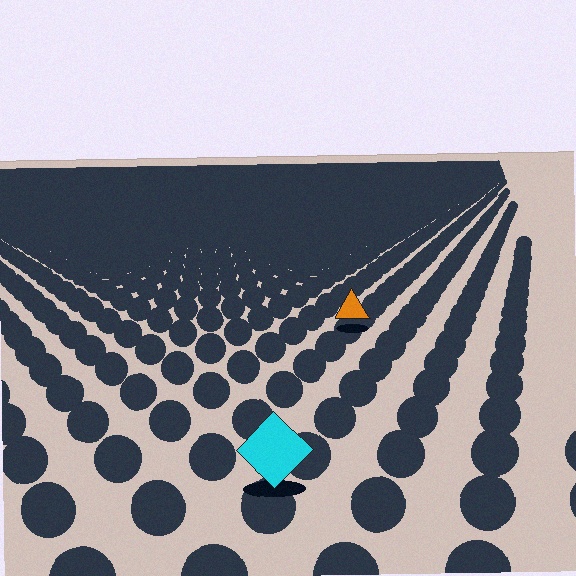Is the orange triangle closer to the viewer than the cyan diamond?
No. The cyan diamond is closer — you can tell from the texture gradient: the ground texture is coarser near it.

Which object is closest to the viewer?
The cyan diamond is closest. The texture marks near it are larger and more spread out.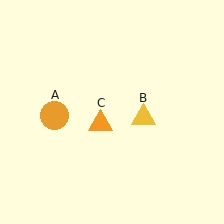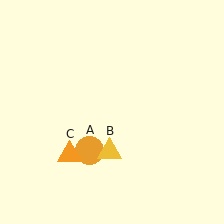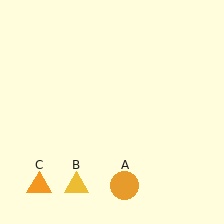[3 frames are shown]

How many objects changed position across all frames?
3 objects changed position: orange circle (object A), yellow triangle (object B), orange triangle (object C).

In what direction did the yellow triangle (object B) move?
The yellow triangle (object B) moved down and to the left.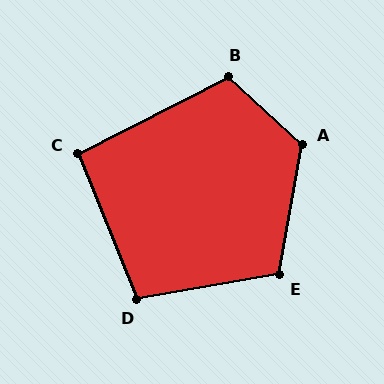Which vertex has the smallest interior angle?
C, at approximately 95 degrees.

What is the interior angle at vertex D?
Approximately 102 degrees (obtuse).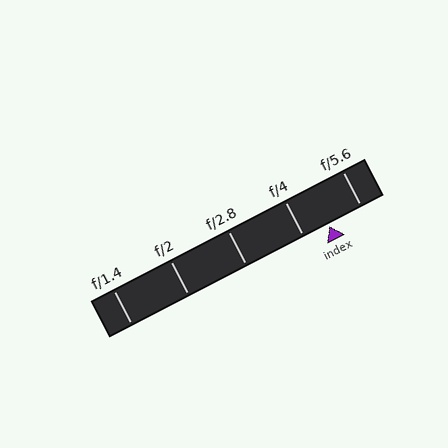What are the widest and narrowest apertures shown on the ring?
The widest aperture shown is f/1.4 and the narrowest is f/5.6.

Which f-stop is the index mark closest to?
The index mark is closest to f/4.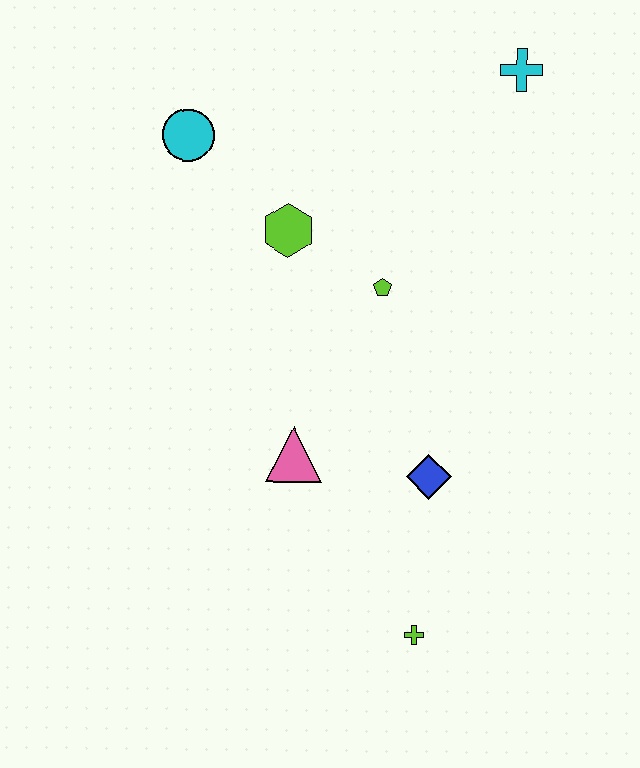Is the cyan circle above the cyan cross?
No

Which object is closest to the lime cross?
The blue diamond is closest to the lime cross.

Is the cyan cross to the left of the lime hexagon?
No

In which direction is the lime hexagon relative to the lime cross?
The lime hexagon is above the lime cross.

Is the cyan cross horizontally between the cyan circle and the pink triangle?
No